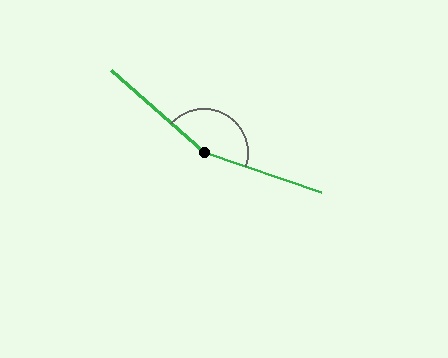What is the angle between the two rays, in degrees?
Approximately 157 degrees.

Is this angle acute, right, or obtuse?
It is obtuse.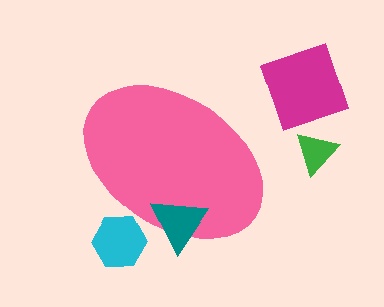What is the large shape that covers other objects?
A pink ellipse.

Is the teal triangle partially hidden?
No, the teal triangle is fully visible.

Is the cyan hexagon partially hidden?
Yes, the cyan hexagon is partially hidden behind the pink ellipse.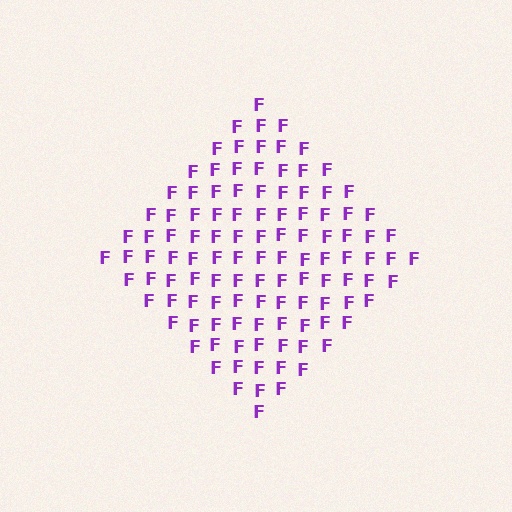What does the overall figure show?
The overall figure shows a diamond.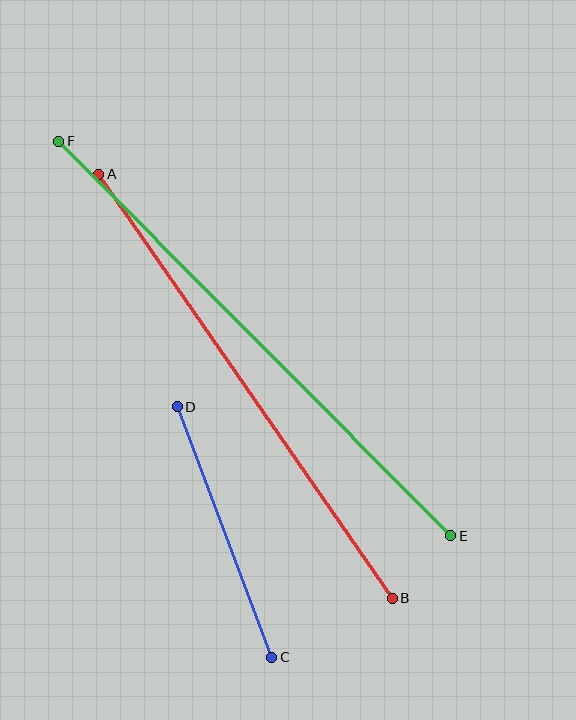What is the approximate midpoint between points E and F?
The midpoint is at approximately (255, 338) pixels.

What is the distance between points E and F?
The distance is approximately 556 pixels.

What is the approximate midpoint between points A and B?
The midpoint is at approximately (246, 386) pixels.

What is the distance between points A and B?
The distance is approximately 515 pixels.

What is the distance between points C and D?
The distance is approximately 268 pixels.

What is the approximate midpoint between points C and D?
The midpoint is at approximately (224, 532) pixels.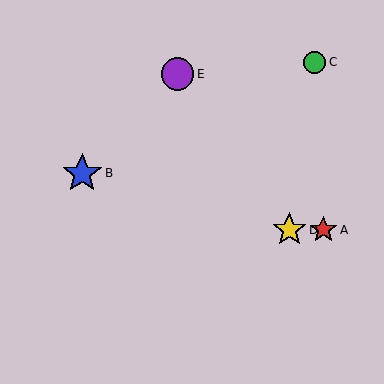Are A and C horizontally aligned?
No, A is at y≈230 and C is at y≈62.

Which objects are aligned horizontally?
Objects A, D are aligned horizontally.